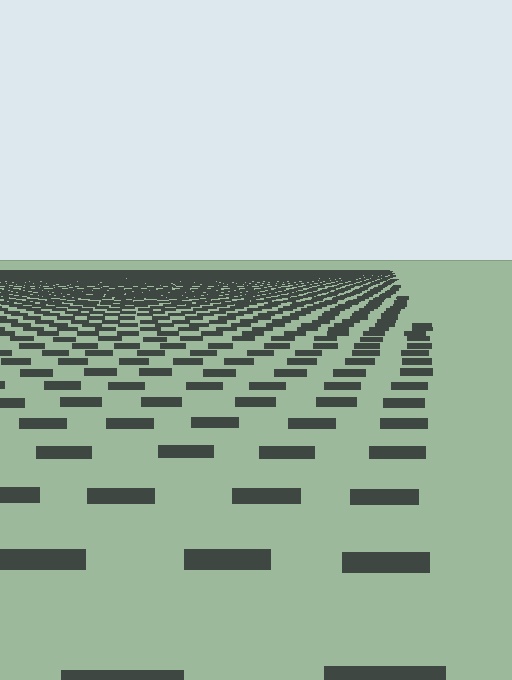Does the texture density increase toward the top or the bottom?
Density increases toward the top.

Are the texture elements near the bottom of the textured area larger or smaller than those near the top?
Larger. Near the bottom, elements are closer to the viewer and appear at a bigger on-screen size.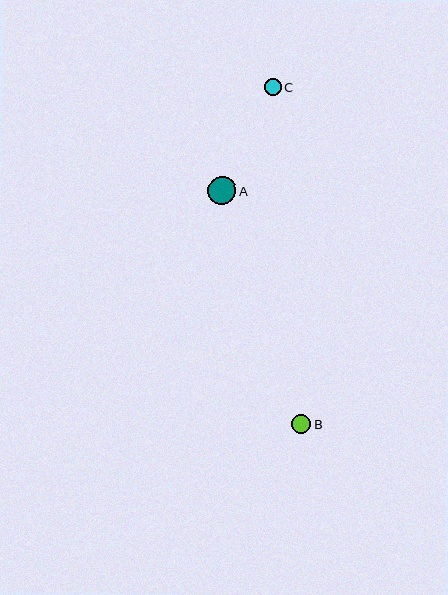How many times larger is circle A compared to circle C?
Circle A is approximately 1.7 times the size of circle C.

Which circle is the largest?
Circle A is the largest with a size of approximately 28 pixels.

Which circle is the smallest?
Circle C is the smallest with a size of approximately 17 pixels.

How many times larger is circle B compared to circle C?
Circle B is approximately 1.1 times the size of circle C.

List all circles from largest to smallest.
From largest to smallest: A, B, C.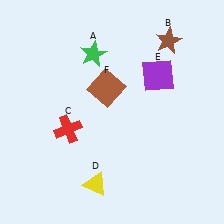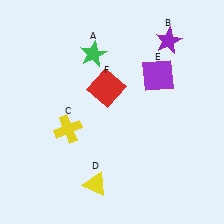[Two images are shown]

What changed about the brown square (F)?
In Image 1, F is brown. In Image 2, it changed to red.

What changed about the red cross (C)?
In Image 1, C is red. In Image 2, it changed to yellow.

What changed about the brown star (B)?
In Image 1, B is brown. In Image 2, it changed to purple.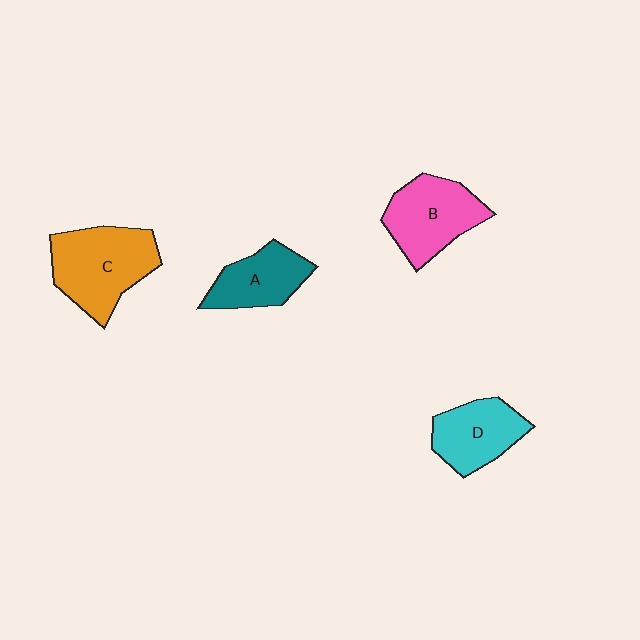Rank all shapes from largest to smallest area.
From largest to smallest: C (orange), B (pink), D (cyan), A (teal).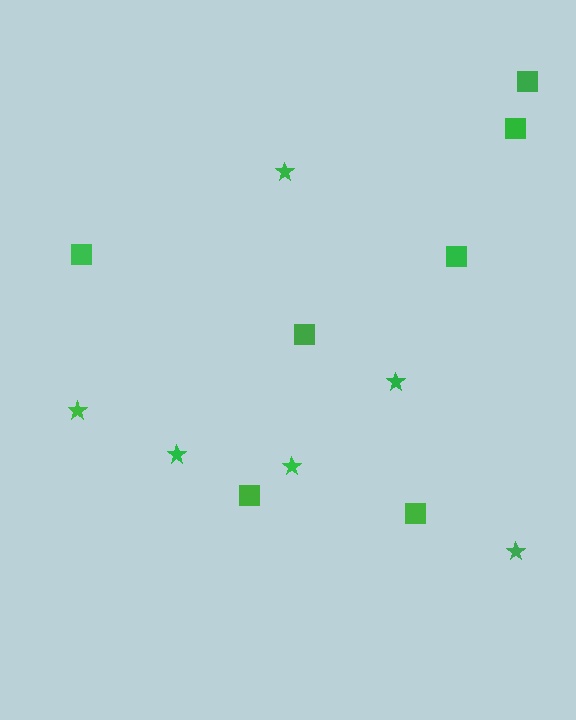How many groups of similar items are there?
There are 2 groups: one group of stars (6) and one group of squares (7).